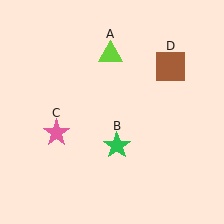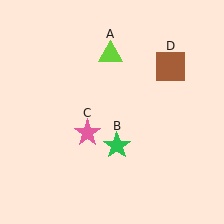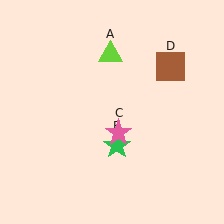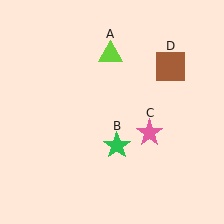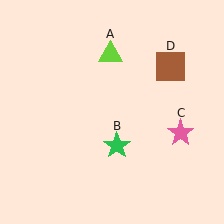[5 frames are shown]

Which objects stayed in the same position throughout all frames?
Lime triangle (object A) and green star (object B) and brown square (object D) remained stationary.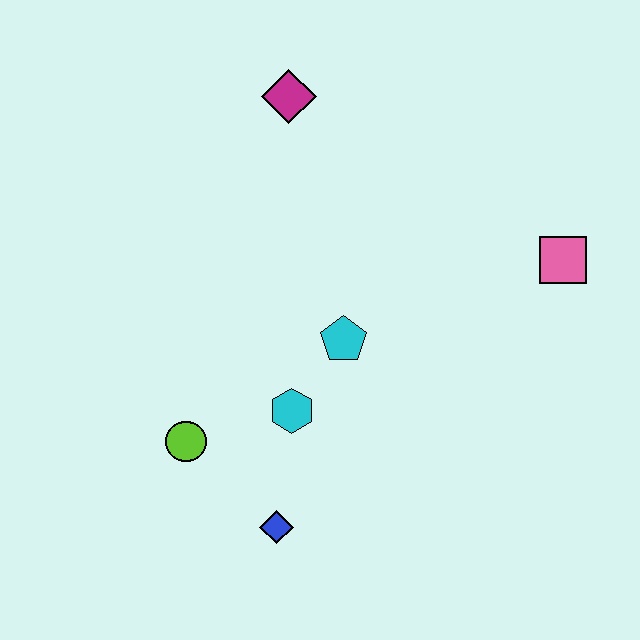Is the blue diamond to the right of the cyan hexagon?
No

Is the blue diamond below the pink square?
Yes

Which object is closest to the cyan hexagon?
The cyan pentagon is closest to the cyan hexagon.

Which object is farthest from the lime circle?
The pink square is farthest from the lime circle.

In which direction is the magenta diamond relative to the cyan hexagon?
The magenta diamond is above the cyan hexagon.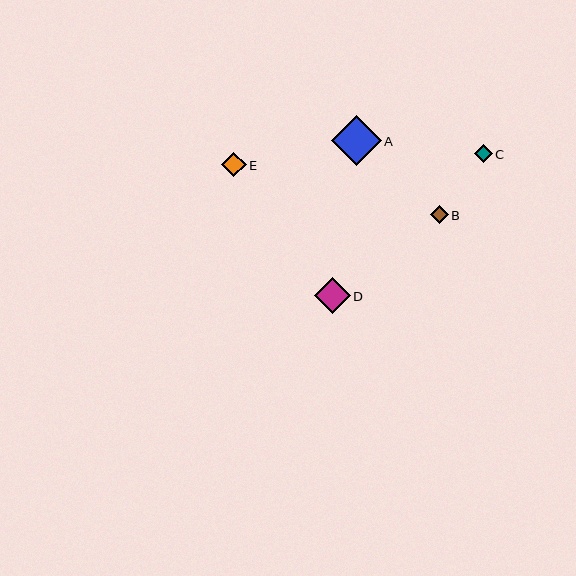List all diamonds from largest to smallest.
From largest to smallest: A, D, E, B, C.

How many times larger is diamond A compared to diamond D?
Diamond A is approximately 1.4 times the size of diamond D.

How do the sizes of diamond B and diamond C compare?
Diamond B and diamond C are approximately the same size.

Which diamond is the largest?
Diamond A is the largest with a size of approximately 50 pixels.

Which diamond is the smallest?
Diamond C is the smallest with a size of approximately 18 pixels.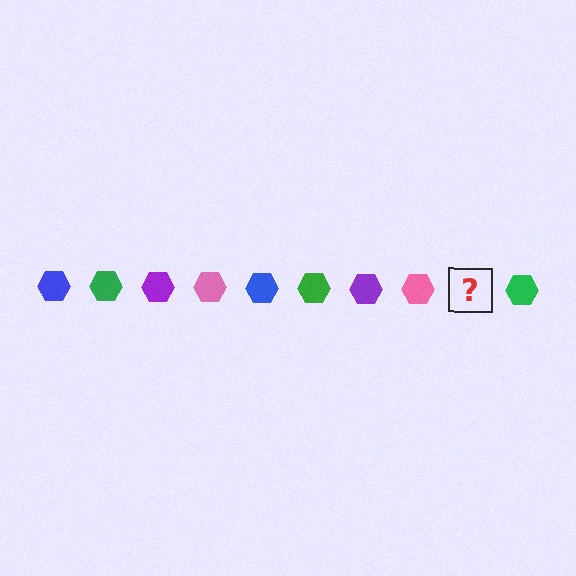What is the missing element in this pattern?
The missing element is a blue hexagon.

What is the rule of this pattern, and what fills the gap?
The rule is that the pattern cycles through blue, green, purple, pink hexagons. The gap should be filled with a blue hexagon.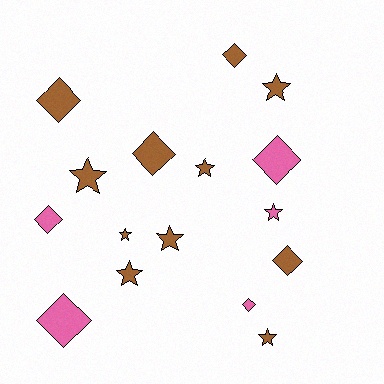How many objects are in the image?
There are 16 objects.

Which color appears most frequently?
Brown, with 11 objects.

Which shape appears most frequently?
Star, with 8 objects.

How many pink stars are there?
There is 1 pink star.